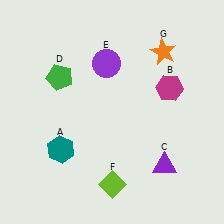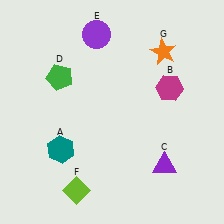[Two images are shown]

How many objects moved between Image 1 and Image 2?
2 objects moved between the two images.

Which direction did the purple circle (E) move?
The purple circle (E) moved up.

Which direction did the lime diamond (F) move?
The lime diamond (F) moved left.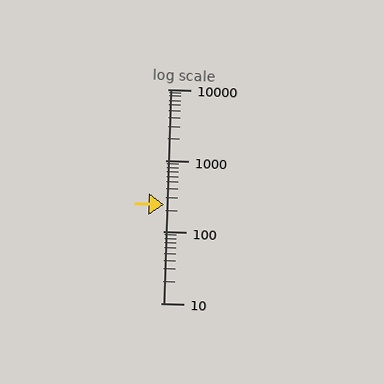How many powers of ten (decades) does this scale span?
The scale spans 3 decades, from 10 to 10000.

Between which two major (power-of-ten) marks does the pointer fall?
The pointer is between 100 and 1000.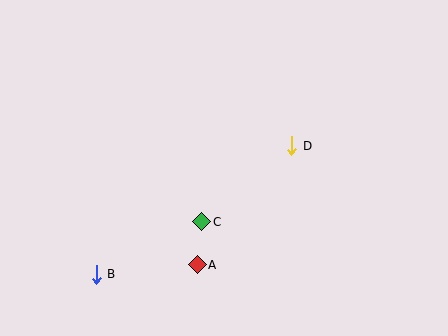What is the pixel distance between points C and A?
The distance between C and A is 43 pixels.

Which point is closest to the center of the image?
Point C at (202, 222) is closest to the center.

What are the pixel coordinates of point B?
Point B is at (96, 274).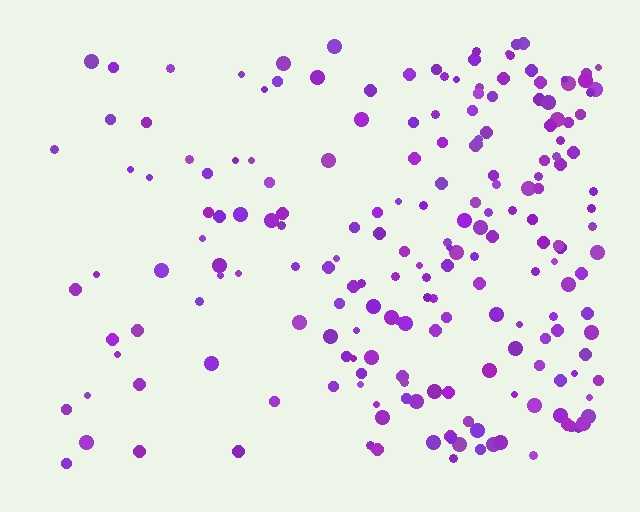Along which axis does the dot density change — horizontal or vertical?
Horizontal.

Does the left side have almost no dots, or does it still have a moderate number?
Still a moderate number, just noticeably fewer than the right.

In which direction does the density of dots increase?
From left to right, with the right side densest.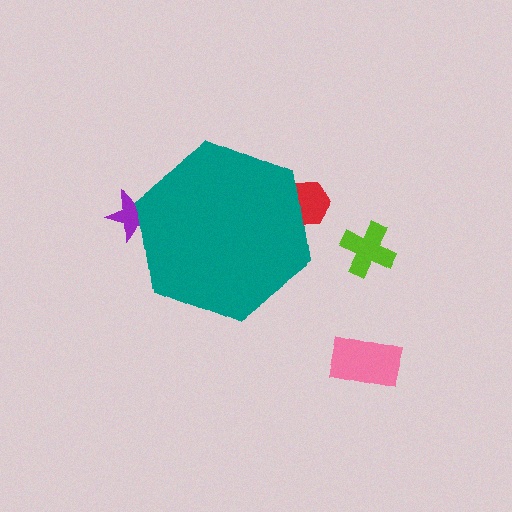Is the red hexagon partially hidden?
Yes, the red hexagon is partially hidden behind the teal hexagon.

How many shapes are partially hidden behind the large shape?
2 shapes are partially hidden.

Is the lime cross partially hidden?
No, the lime cross is fully visible.